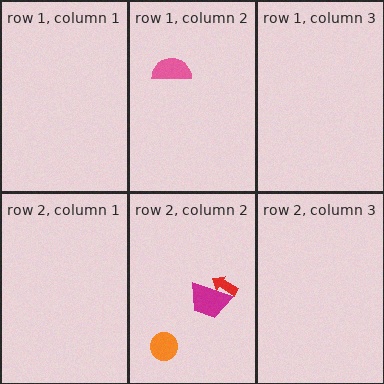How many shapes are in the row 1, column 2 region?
1.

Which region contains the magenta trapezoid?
The row 2, column 2 region.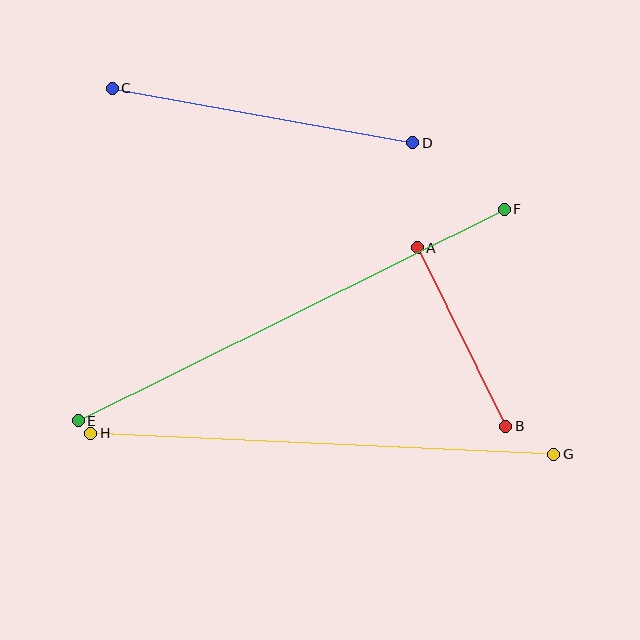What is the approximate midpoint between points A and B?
The midpoint is at approximately (461, 337) pixels.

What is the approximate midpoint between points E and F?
The midpoint is at approximately (291, 315) pixels.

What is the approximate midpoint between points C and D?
The midpoint is at approximately (263, 115) pixels.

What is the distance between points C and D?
The distance is approximately 305 pixels.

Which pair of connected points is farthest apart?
Points E and F are farthest apart.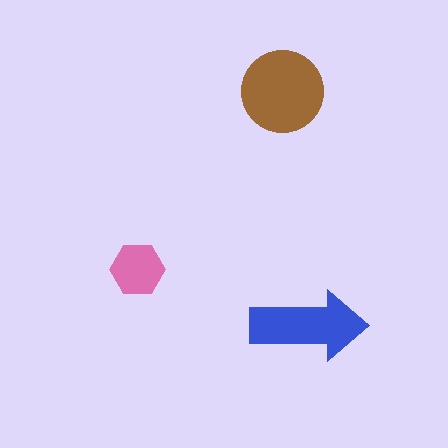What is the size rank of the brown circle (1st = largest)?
1st.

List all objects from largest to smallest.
The brown circle, the blue arrow, the pink hexagon.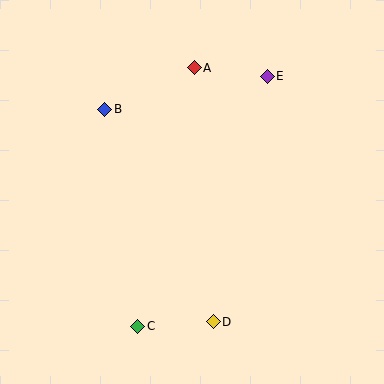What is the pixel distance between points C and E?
The distance between C and E is 281 pixels.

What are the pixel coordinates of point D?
Point D is at (213, 322).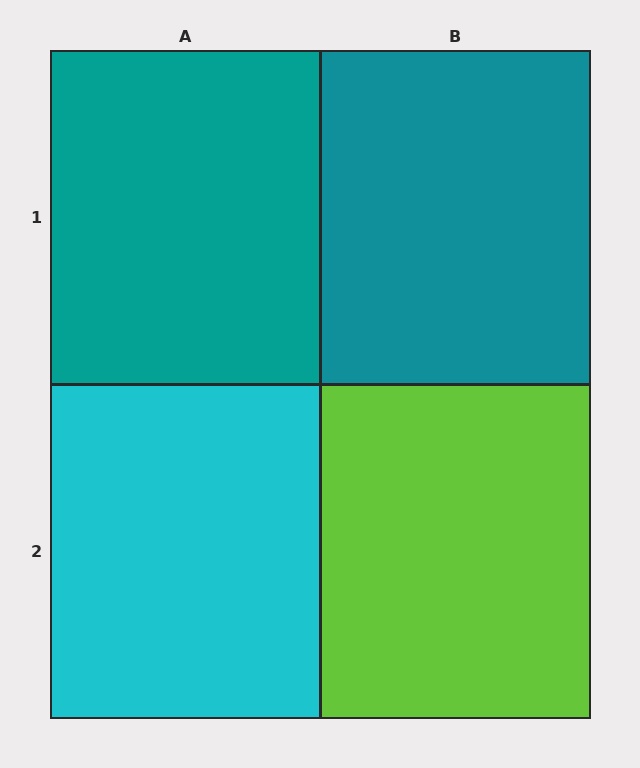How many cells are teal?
2 cells are teal.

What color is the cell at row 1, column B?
Teal.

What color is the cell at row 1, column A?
Teal.